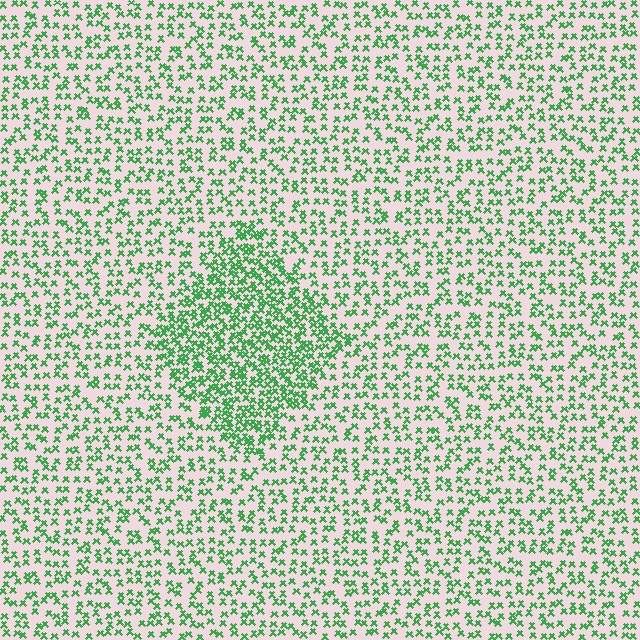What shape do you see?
I see a diamond.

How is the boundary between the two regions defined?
The boundary is defined by a change in element density (approximately 2.0x ratio). All elements are the same color, size, and shape.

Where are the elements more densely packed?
The elements are more densely packed inside the diamond boundary.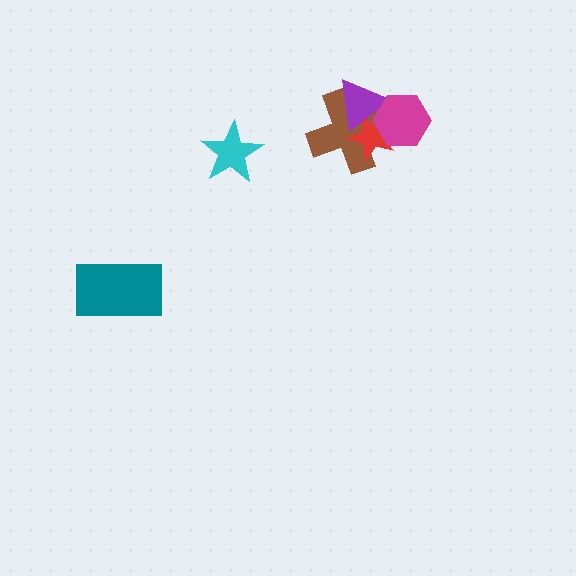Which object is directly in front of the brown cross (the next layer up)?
The red star is directly in front of the brown cross.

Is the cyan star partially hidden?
No, no other shape covers it.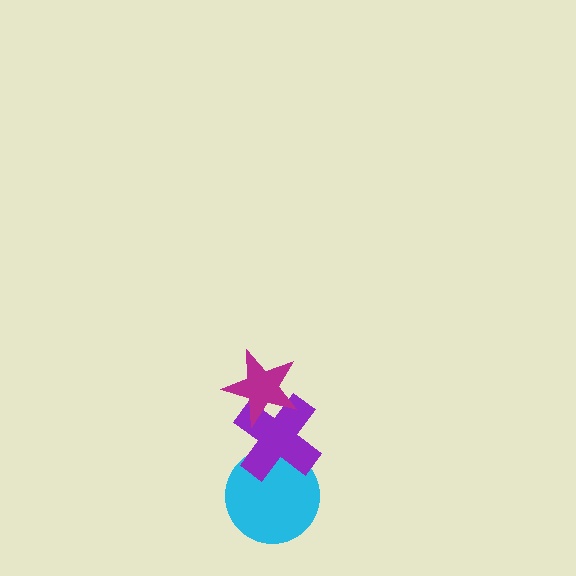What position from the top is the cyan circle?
The cyan circle is 3rd from the top.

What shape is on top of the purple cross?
The magenta star is on top of the purple cross.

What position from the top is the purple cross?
The purple cross is 2nd from the top.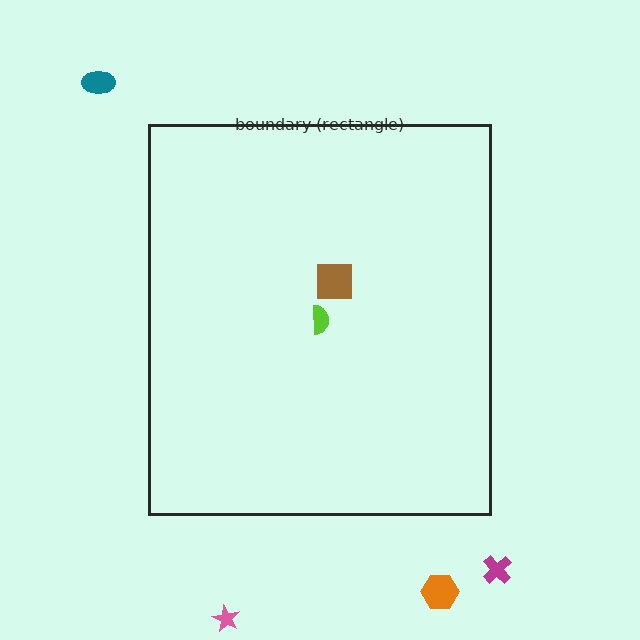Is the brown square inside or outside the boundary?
Inside.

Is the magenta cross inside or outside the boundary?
Outside.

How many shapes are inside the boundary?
2 inside, 4 outside.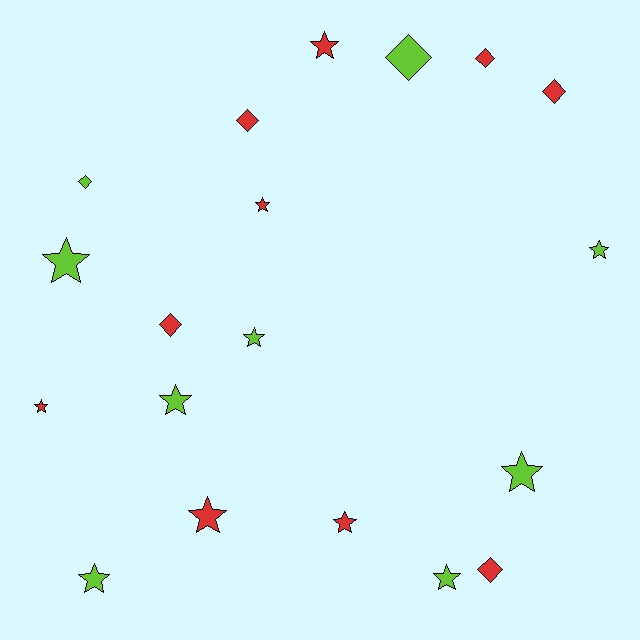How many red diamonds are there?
There are 5 red diamonds.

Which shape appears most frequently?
Star, with 12 objects.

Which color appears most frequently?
Red, with 10 objects.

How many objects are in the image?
There are 19 objects.